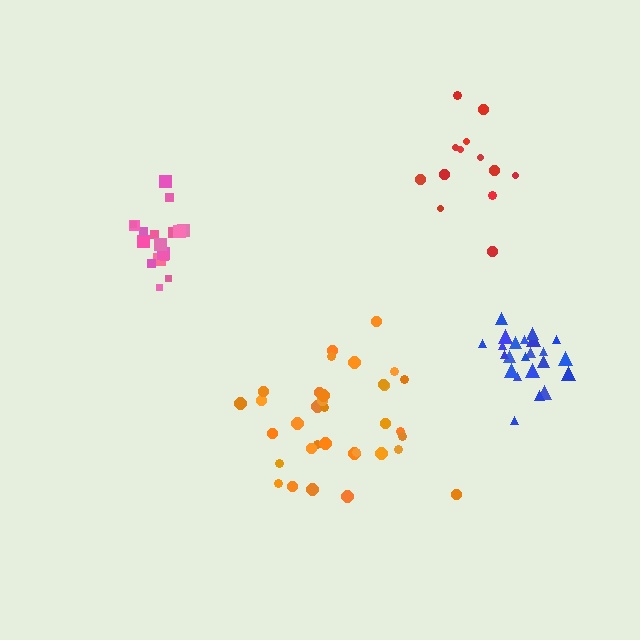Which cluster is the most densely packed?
Blue.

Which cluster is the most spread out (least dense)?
Red.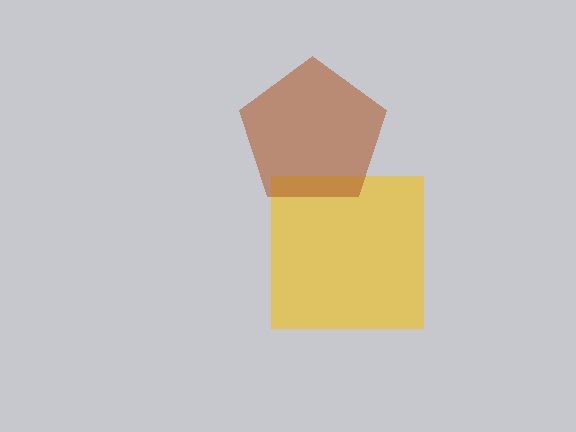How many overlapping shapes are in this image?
There are 2 overlapping shapes in the image.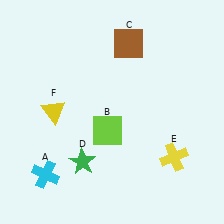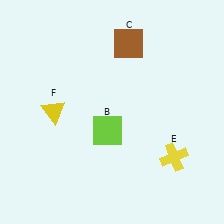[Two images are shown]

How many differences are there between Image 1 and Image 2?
There are 2 differences between the two images.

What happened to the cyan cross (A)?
The cyan cross (A) was removed in Image 2. It was in the bottom-left area of Image 1.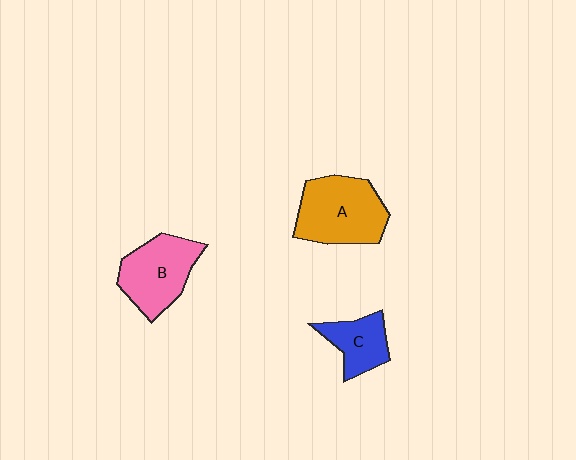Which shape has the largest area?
Shape A (orange).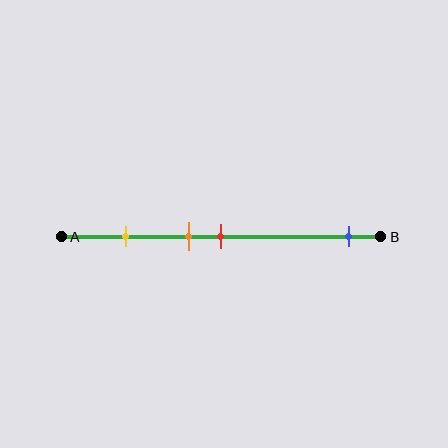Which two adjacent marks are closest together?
The orange and red marks are the closest adjacent pair.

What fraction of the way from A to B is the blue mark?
The blue mark is approximately 90% (0.9) of the way from A to B.